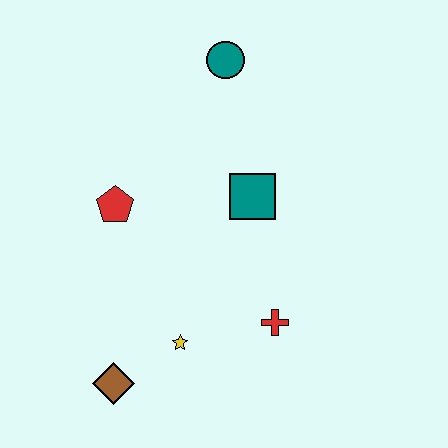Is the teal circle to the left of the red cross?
Yes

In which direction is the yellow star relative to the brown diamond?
The yellow star is to the right of the brown diamond.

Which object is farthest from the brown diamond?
The teal circle is farthest from the brown diamond.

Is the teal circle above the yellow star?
Yes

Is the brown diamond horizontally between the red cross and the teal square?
No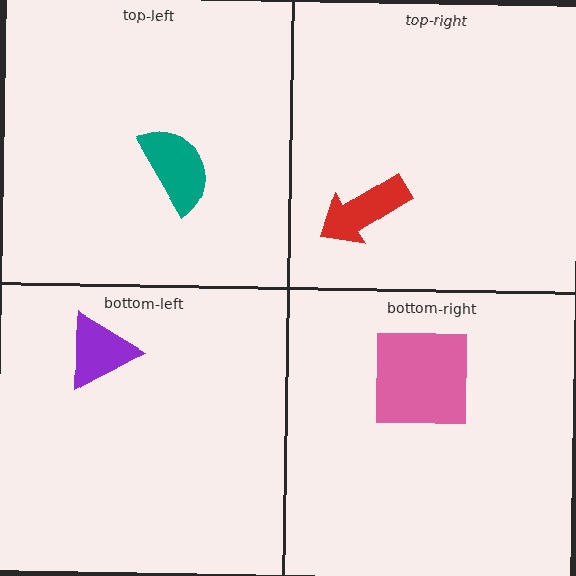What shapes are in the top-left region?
The teal semicircle.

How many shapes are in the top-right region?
1.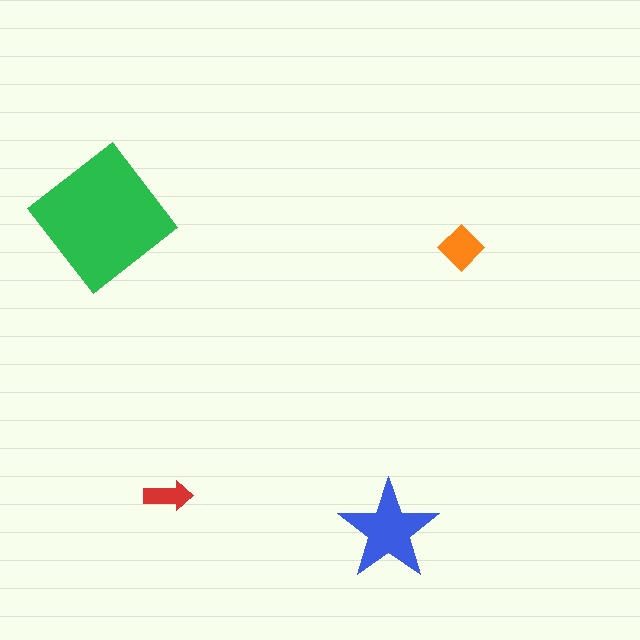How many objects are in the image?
There are 4 objects in the image.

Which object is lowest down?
The blue star is bottommost.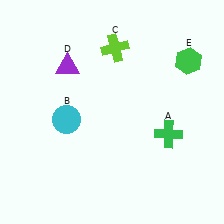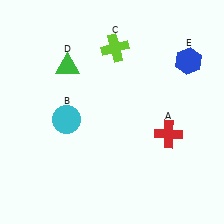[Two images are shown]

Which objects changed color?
A changed from green to red. D changed from purple to green. E changed from green to blue.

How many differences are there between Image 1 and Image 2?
There are 3 differences between the two images.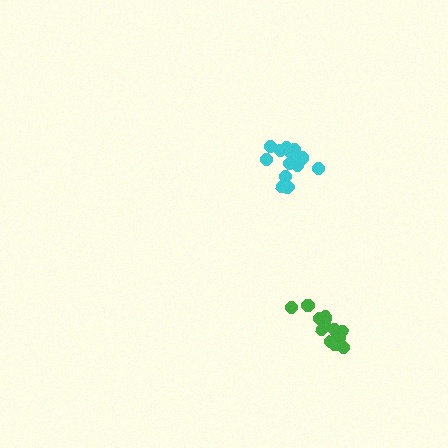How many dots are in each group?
Group 1: 14 dots, Group 2: 12 dots (26 total).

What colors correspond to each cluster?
The clusters are colored: cyan, green.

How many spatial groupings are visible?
There are 2 spatial groupings.